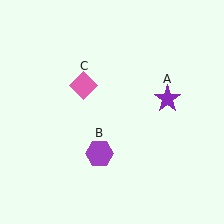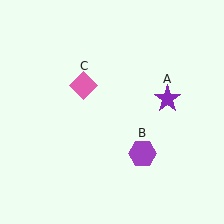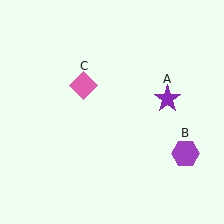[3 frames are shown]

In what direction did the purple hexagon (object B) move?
The purple hexagon (object B) moved right.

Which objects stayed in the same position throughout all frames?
Purple star (object A) and pink diamond (object C) remained stationary.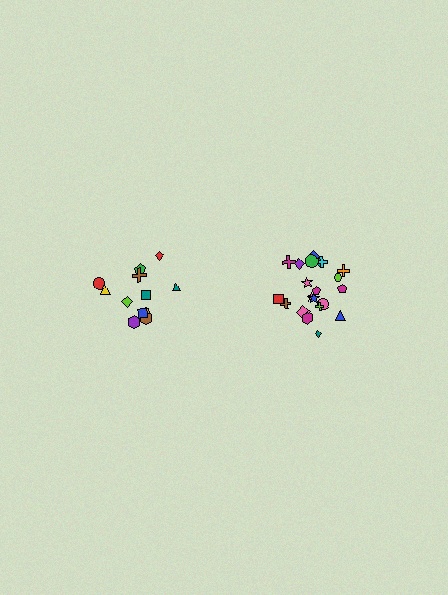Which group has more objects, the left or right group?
The right group.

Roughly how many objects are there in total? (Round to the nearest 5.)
Roughly 35 objects in total.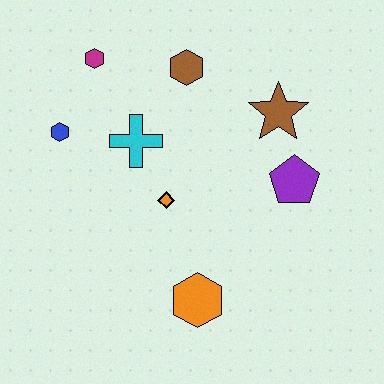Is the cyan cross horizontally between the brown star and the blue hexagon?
Yes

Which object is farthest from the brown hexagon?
The orange hexagon is farthest from the brown hexagon.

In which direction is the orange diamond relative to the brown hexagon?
The orange diamond is below the brown hexagon.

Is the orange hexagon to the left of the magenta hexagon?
No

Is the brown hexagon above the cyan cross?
Yes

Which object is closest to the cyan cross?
The orange diamond is closest to the cyan cross.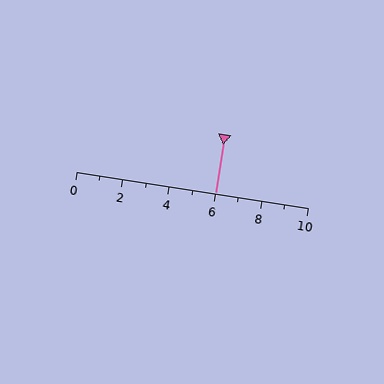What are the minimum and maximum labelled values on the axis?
The axis runs from 0 to 10.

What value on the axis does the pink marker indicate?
The marker indicates approximately 6.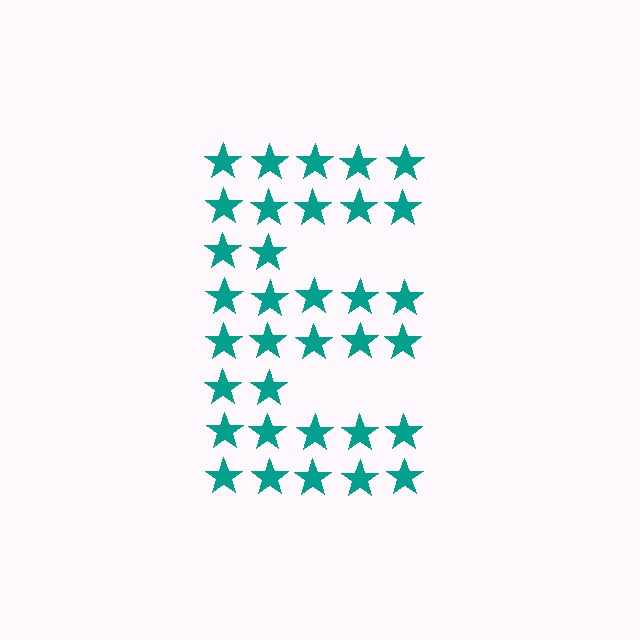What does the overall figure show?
The overall figure shows the letter E.